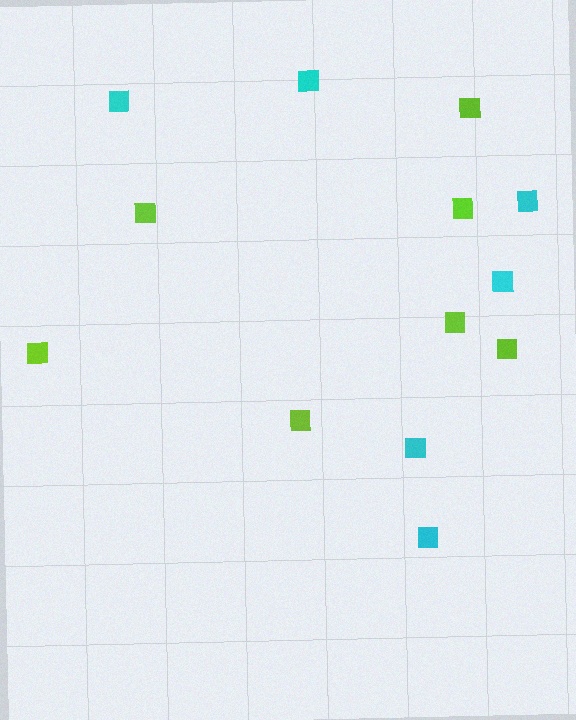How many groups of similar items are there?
There are 2 groups: one group of lime squares (7) and one group of cyan squares (6).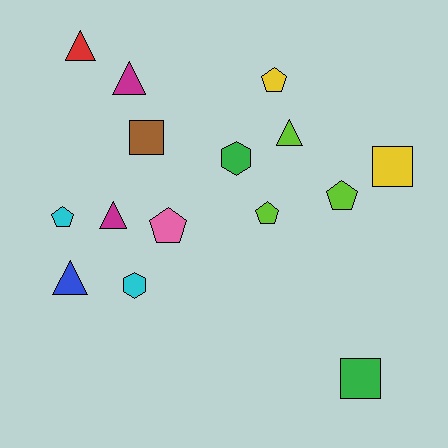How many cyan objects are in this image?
There are 2 cyan objects.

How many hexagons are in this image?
There are 2 hexagons.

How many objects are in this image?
There are 15 objects.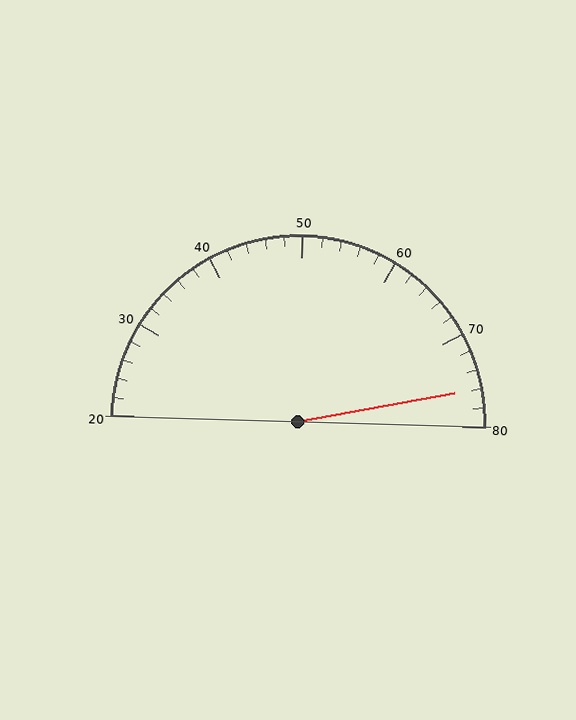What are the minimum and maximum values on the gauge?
The gauge ranges from 20 to 80.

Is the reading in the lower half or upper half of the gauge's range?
The reading is in the upper half of the range (20 to 80).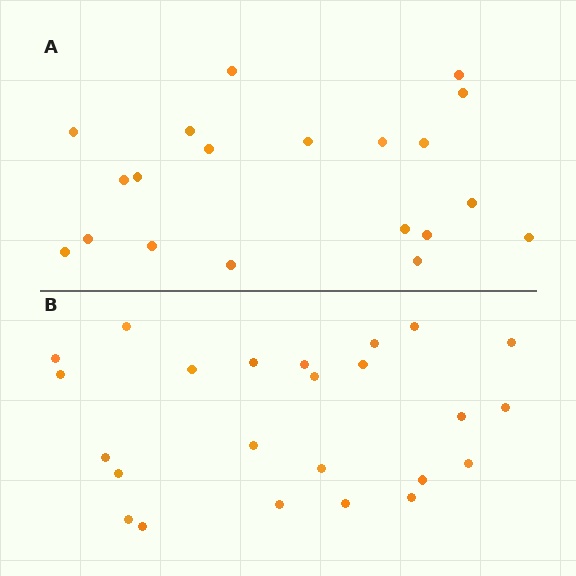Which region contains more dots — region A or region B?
Region B (the bottom region) has more dots.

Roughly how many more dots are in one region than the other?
Region B has about 4 more dots than region A.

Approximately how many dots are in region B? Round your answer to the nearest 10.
About 20 dots. (The exact count is 24, which rounds to 20.)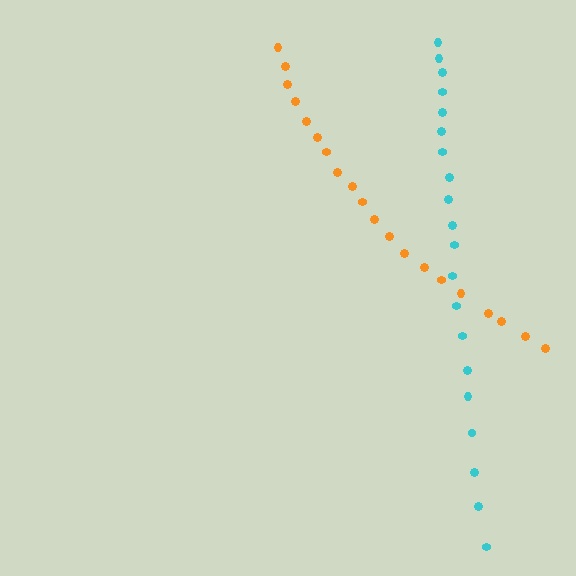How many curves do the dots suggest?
There are 2 distinct paths.